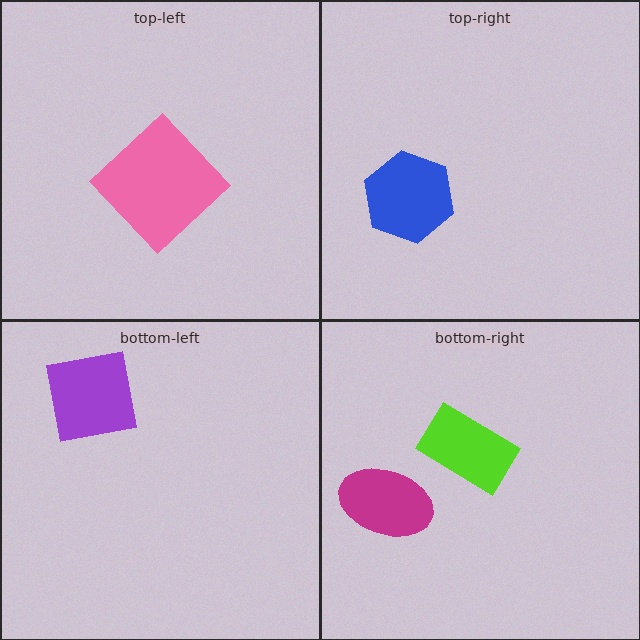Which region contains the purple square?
The bottom-left region.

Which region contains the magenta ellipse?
The bottom-right region.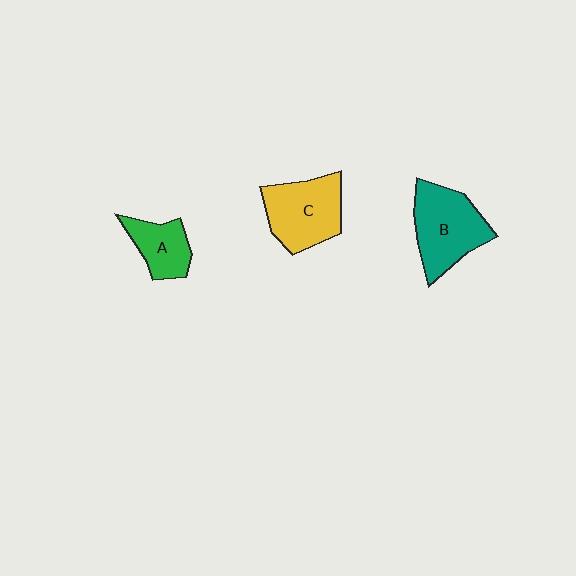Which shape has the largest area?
Shape B (teal).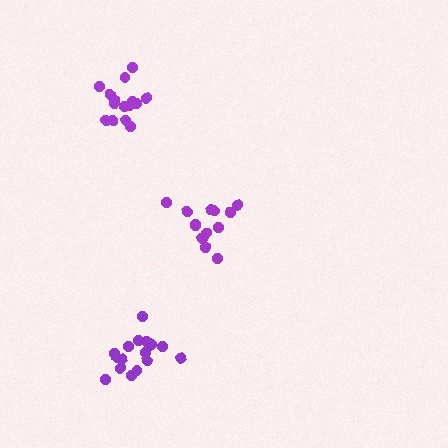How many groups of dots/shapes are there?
There are 3 groups.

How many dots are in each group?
Group 1: 16 dots, Group 2: 15 dots, Group 3: 13 dots (44 total).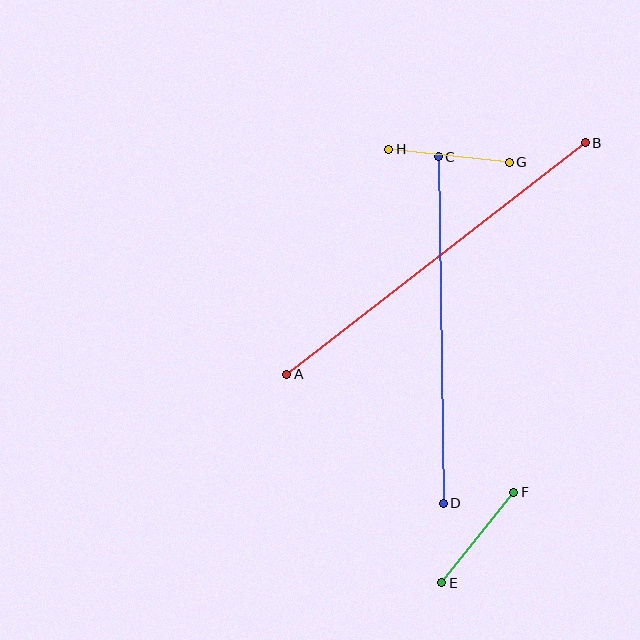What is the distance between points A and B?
The distance is approximately 378 pixels.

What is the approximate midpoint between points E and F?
The midpoint is at approximately (478, 538) pixels.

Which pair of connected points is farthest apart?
Points A and B are farthest apart.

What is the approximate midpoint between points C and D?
The midpoint is at approximately (441, 330) pixels.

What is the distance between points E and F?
The distance is approximately 115 pixels.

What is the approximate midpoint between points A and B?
The midpoint is at approximately (436, 258) pixels.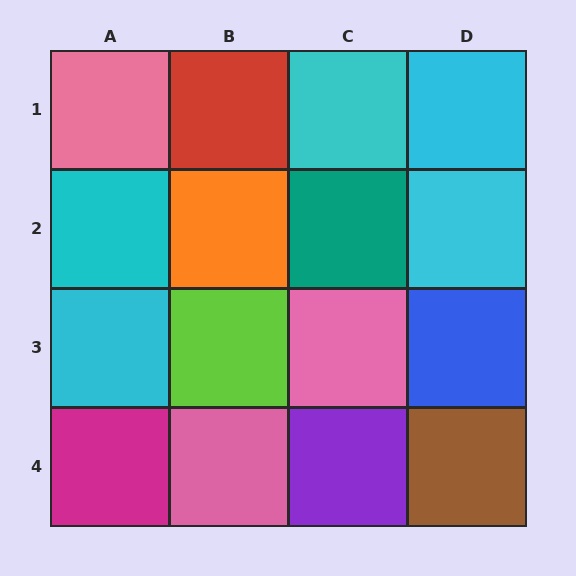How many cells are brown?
1 cell is brown.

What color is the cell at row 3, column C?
Pink.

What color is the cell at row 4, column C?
Purple.